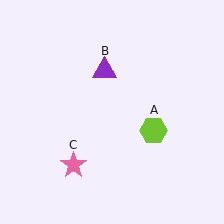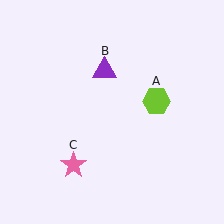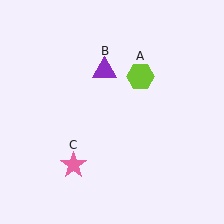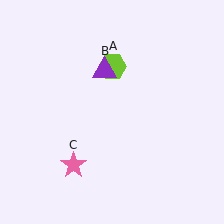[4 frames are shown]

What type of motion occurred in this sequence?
The lime hexagon (object A) rotated counterclockwise around the center of the scene.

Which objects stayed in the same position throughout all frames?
Purple triangle (object B) and pink star (object C) remained stationary.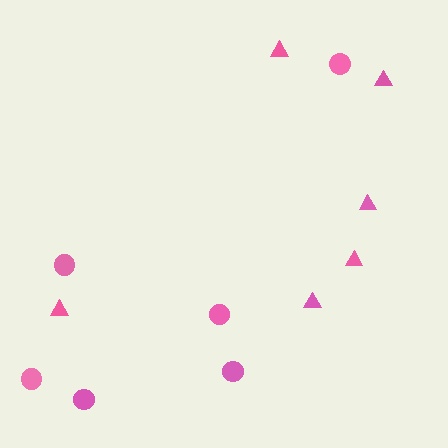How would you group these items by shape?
There are 2 groups: one group of circles (6) and one group of triangles (6).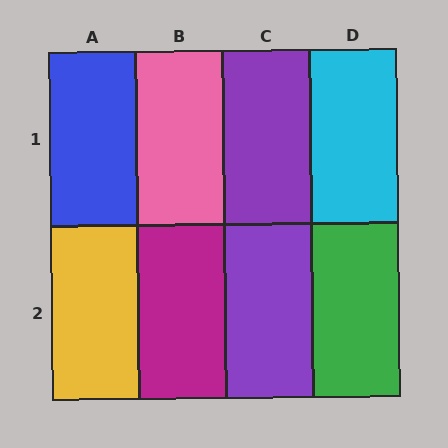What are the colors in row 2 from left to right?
Yellow, magenta, purple, green.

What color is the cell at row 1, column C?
Purple.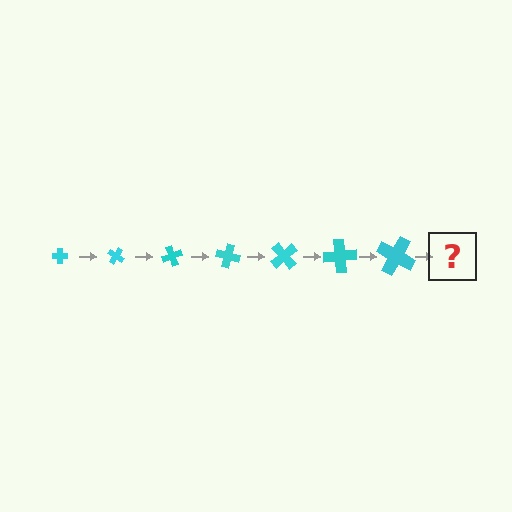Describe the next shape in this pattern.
It should be a cross, larger than the previous one and rotated 245 degrees from the start.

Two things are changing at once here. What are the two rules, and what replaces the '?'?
The two rules are that the cross grows larger each step and it rotates 35 degrees each step. The '?' should be a cross, larger than the previous one and rotated 245 degrees from the start.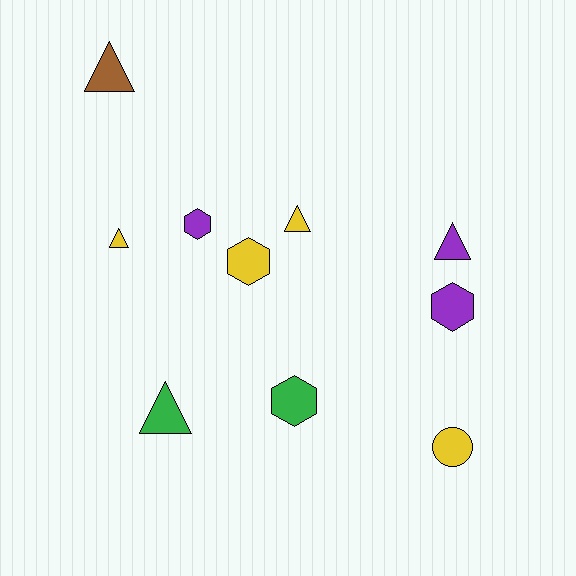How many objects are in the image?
There are 10 objects.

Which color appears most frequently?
Yellow, with 4 objects.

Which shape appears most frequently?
Triangle, with 5 objects.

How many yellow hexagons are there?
There is 1 yellow hexagon.